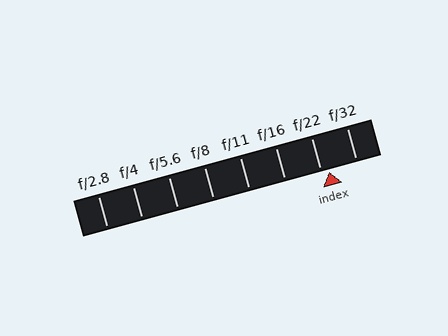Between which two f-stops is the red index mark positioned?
The index mark is between f/22 and f/32.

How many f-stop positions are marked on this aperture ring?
There are 8 f-stop positions marked.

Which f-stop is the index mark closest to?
The index mark is closest to f/22.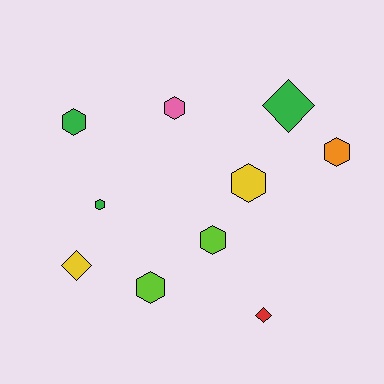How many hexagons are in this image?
There are 7 hexagons.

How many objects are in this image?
There are 10 objects.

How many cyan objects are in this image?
There are no cyan objects.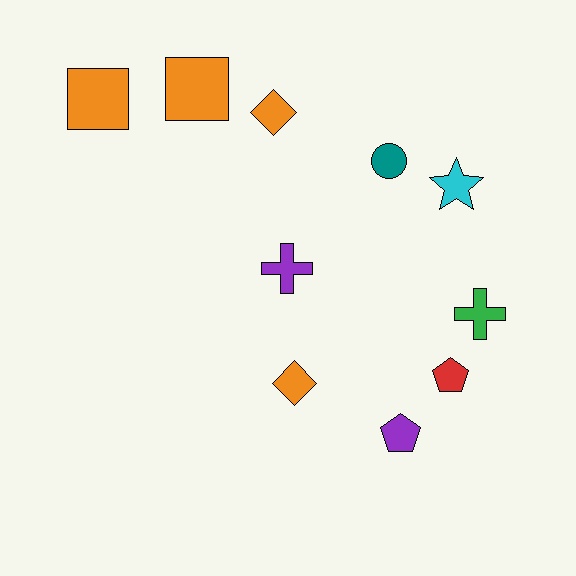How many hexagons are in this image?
There are no hexagons.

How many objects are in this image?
There are 10 objects.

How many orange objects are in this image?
There are 4 orange objects.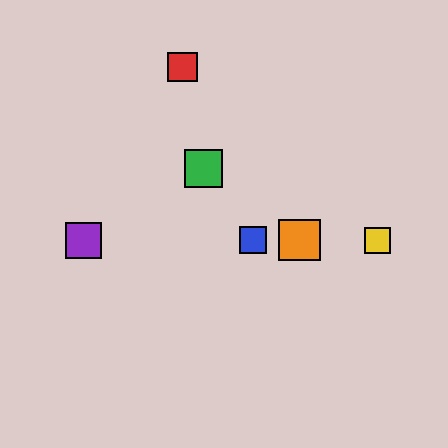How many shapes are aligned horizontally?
4 shapes (the blue square, the yellow square, the purple square, the orange square) are aligned horizontally.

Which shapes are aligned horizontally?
The blue square, the yellow square, the purple square, the orange square are aligned horizontally.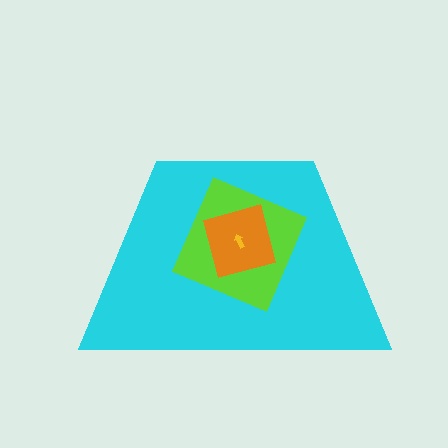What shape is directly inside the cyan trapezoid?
The lime diamond.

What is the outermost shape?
The cyan trapezoid.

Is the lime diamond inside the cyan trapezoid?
Yes.